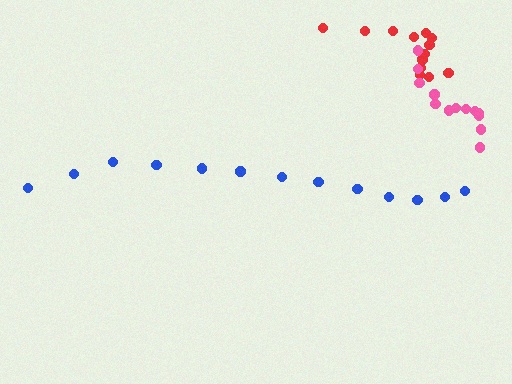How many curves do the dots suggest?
There are 3 distinct paths.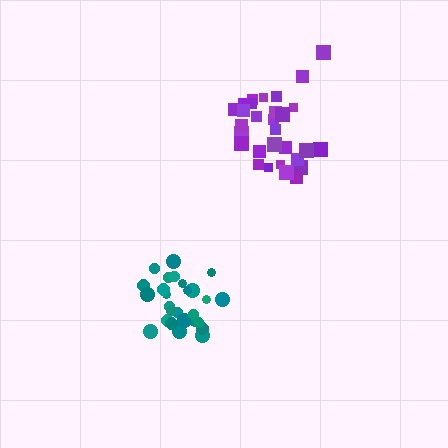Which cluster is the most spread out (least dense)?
Purple.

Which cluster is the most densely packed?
Teal.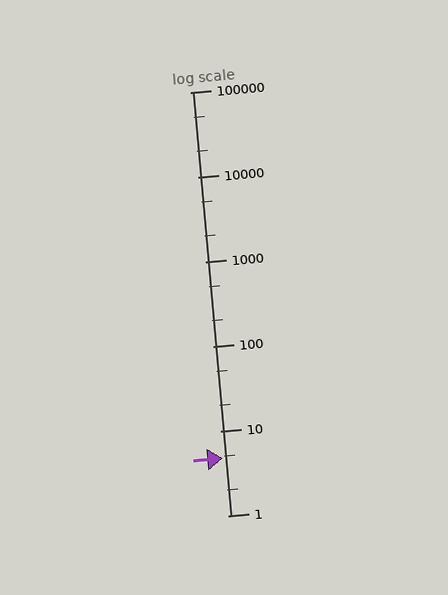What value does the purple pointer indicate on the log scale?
The pointer indicates approximately 4.8.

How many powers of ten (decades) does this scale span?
The scale spans 5 decades, from 1 to 100000.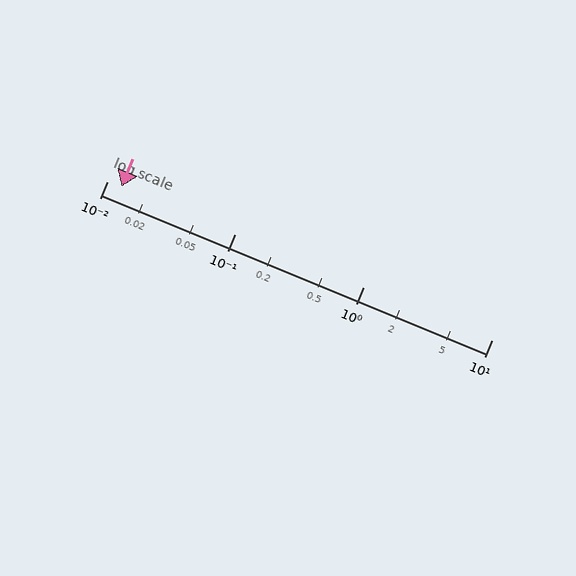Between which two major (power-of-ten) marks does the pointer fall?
The pointer is between 0.01 and 0.1.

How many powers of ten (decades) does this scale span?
The scale spans 3 decades, from 0.01 to 10.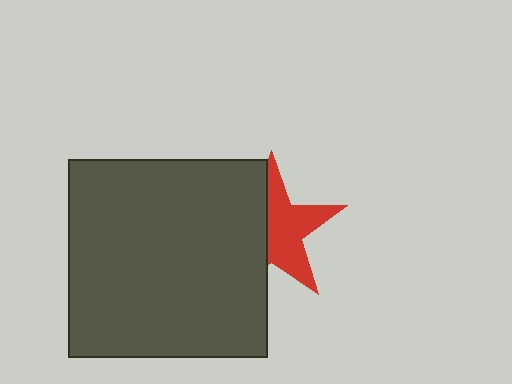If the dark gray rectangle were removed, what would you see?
You would see the complete red star.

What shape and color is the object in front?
The object in front is a dark gray rectangle.